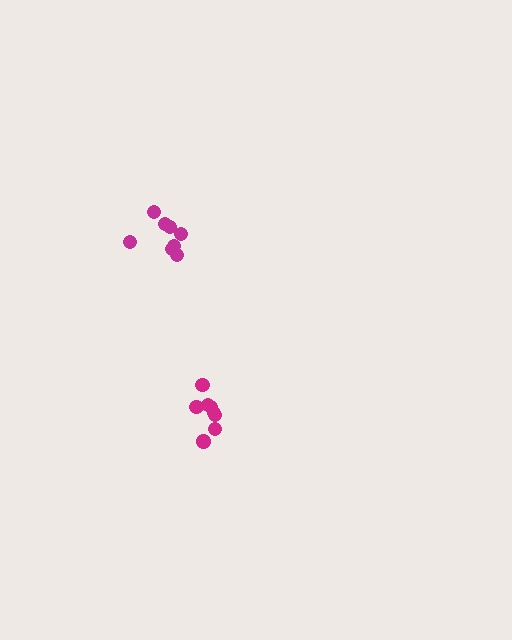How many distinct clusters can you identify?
There are 2 distinct clusters.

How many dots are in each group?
Group 1: 8 dots, Group 2: 8 dots (16 total).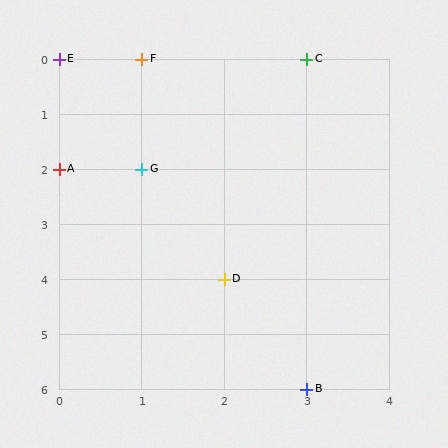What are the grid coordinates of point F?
Point F is at grid coordinates (1, 0).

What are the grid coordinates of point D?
Point D is at grid coordinates (2, 4).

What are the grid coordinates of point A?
Point A is at grid coordinates (0, 2).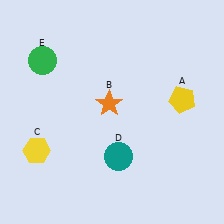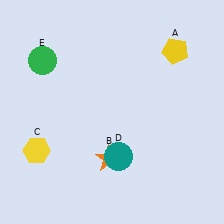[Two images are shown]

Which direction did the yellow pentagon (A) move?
The yellow pentagon (A) moved up.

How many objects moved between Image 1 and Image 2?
2 objects moved between the two images.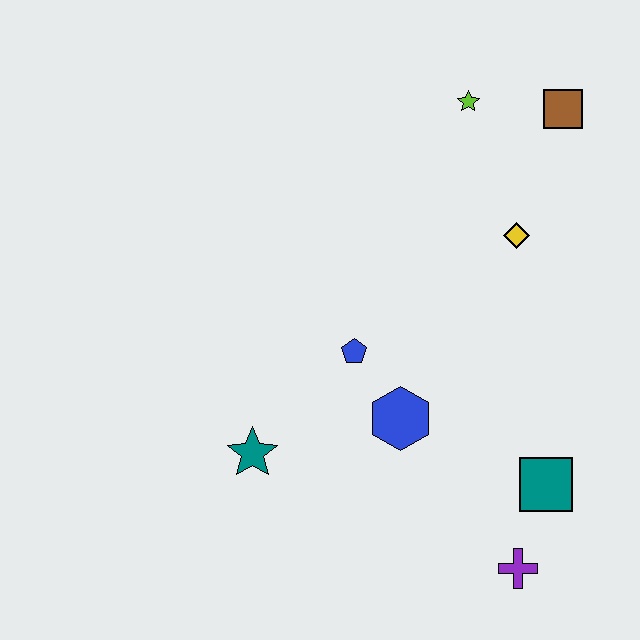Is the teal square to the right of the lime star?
Yes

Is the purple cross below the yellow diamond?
Yes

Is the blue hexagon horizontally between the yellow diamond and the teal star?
Yes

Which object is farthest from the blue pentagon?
The brown square is farthest from the blue pentagon.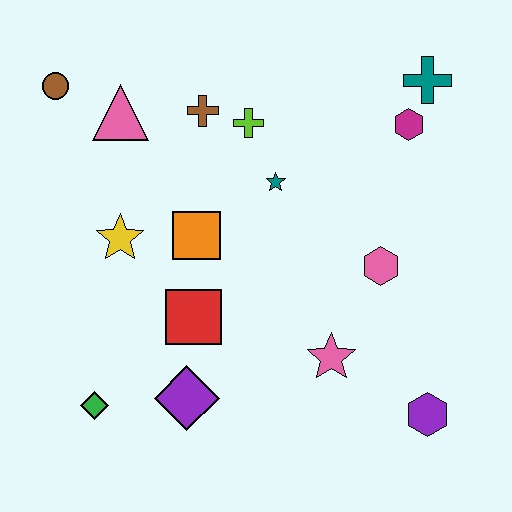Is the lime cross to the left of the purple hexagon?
Yes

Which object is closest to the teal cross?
The magenta hexagon is closest to the teal cross.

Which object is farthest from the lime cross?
The purple hexagon is farthest from the lime cross.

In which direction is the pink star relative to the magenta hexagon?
The pink star is below the magenta hexagon.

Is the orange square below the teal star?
Yes